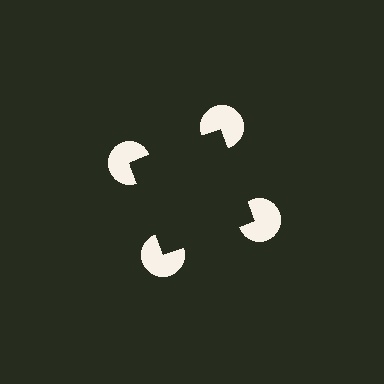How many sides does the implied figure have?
4 sides.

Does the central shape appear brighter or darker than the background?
It typically appears slightly darker than the background, even though no actual brightness change is drawn.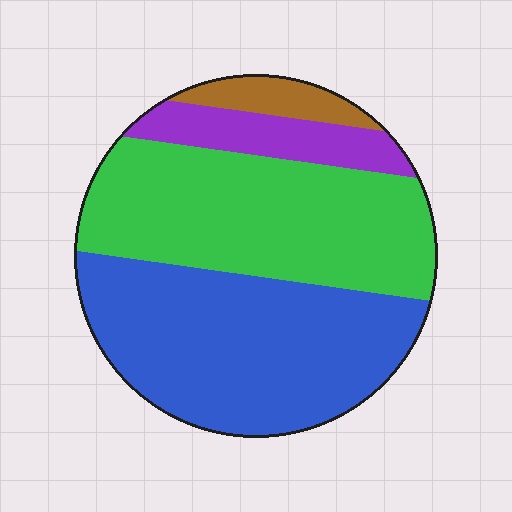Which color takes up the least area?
Brown, at roughly 5%.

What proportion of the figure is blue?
Blue takes up between a quarter and a half of the figure.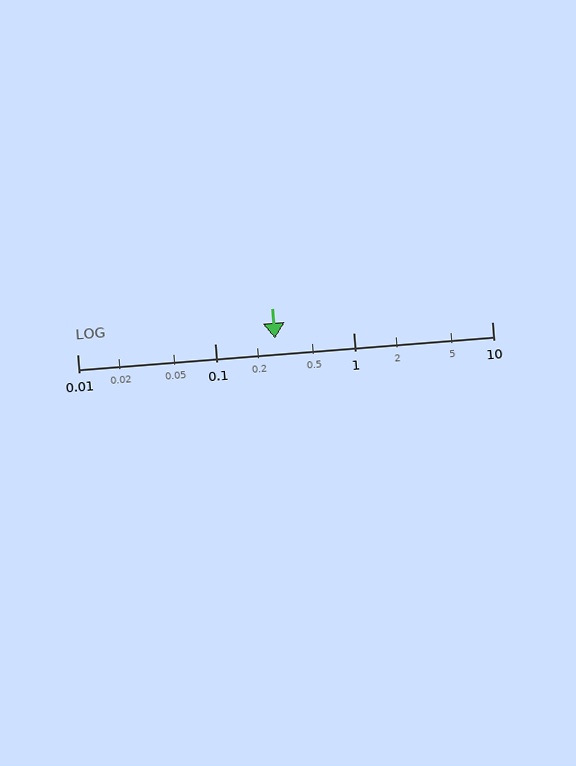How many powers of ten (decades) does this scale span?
The scale spans 3 decades, from 0.01 to 10.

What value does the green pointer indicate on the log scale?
The pointer indicates approximately 0.27.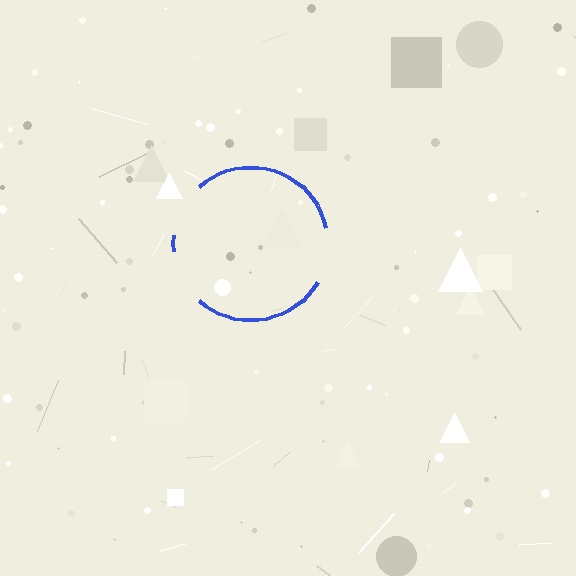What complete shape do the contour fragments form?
The contour fragments form a circle.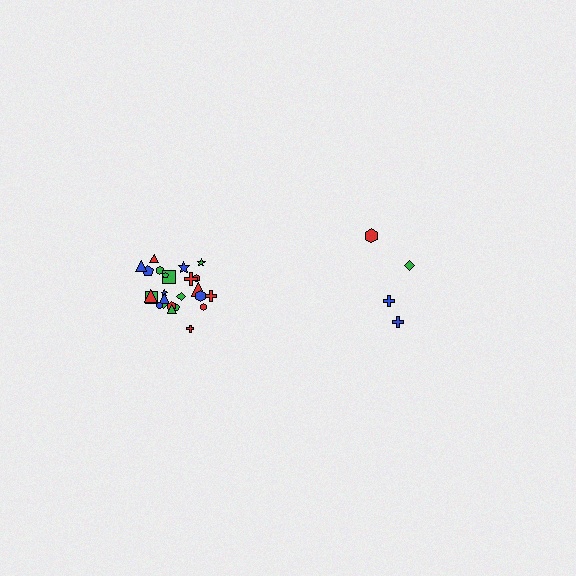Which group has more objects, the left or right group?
The left group.